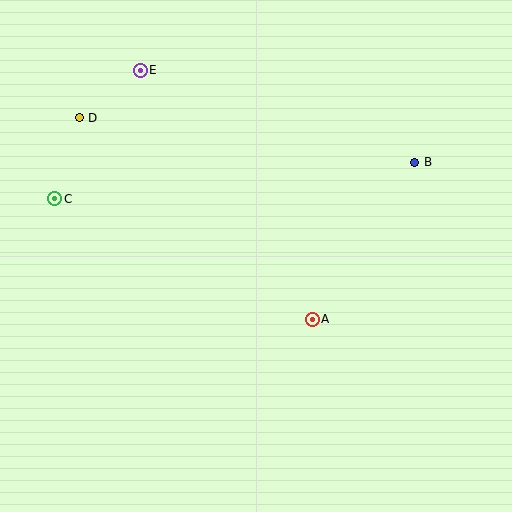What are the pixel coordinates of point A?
Point A is at (312, 319).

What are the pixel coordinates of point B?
Point B is at (415, 162).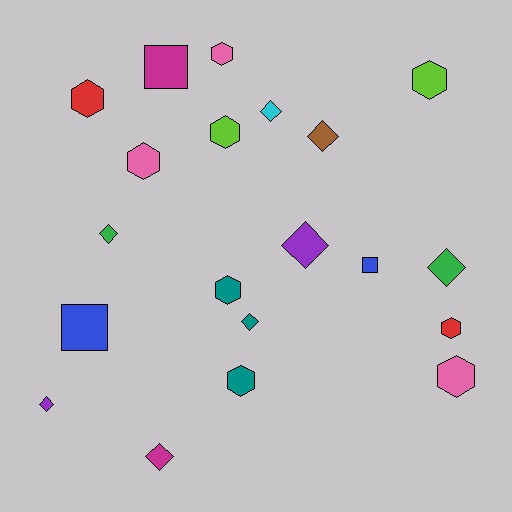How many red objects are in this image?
There are 2 red objects.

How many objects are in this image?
There are 20 objects.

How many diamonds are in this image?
There are 8 diamonds.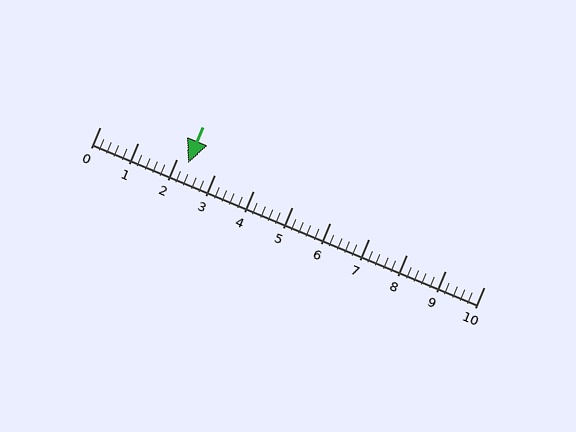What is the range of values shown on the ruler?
The ruler shows values from 0 to 10.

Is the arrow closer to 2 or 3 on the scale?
The arrow is closer to 2.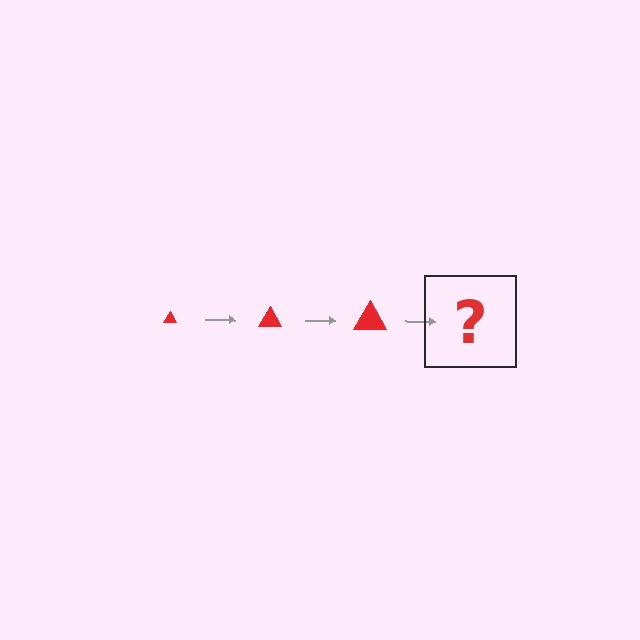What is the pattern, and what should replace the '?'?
The pattern is that the triangle gets progressively larger each step. The '?' should be a red triangle, larger than the previous one.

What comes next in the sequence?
The next element should be a red triangle, larger than the previous one.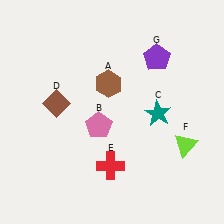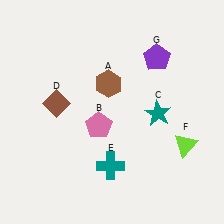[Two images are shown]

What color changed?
The cross (E) changed from red in Image 1 to teal in Image 2.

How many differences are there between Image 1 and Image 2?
There is 1 difference between the two images.